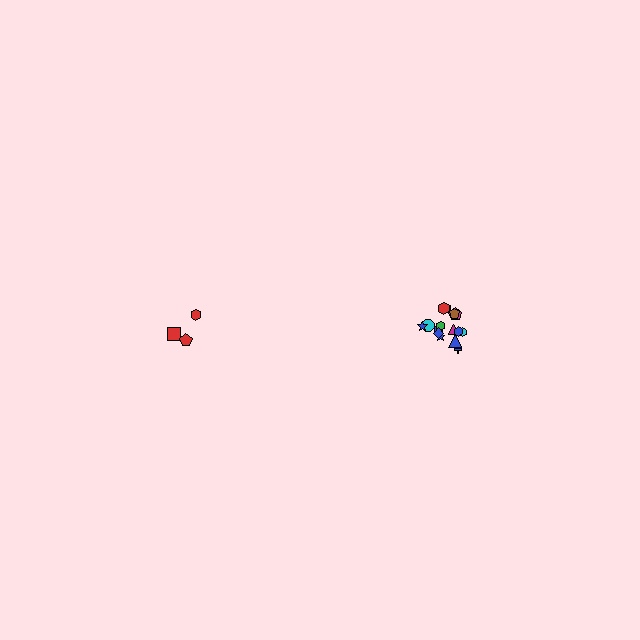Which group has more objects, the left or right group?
The right group.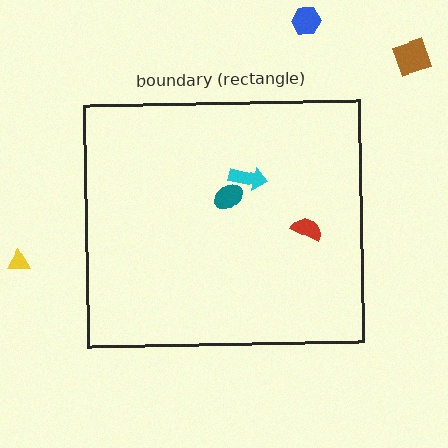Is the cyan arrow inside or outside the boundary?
Inside.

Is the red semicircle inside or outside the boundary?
Inside.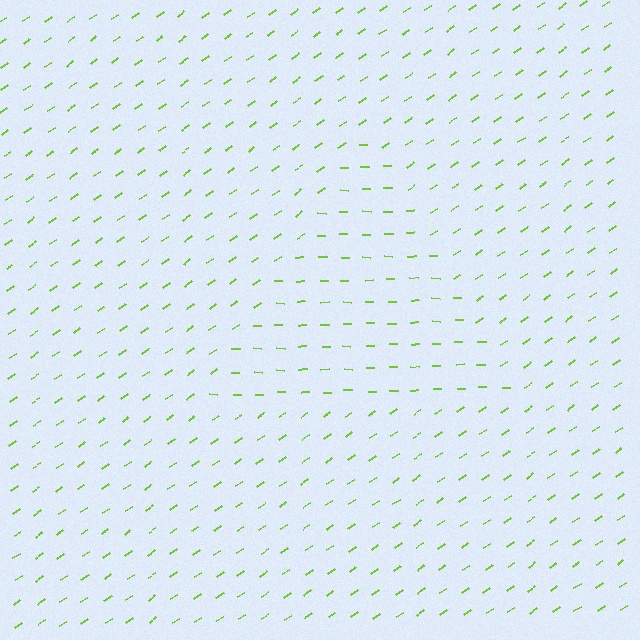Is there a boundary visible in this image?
Yes, there is a texture boundary formed by a change in line orientation.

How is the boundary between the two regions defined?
The boundary is defined purely by a change in line orientation (approximately 35 degrees difference). All lines are the same color and thickness.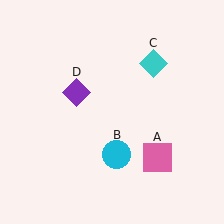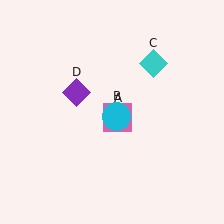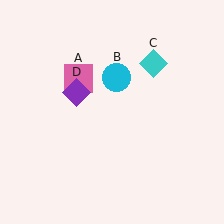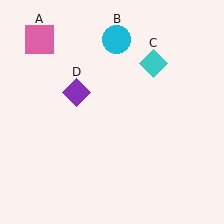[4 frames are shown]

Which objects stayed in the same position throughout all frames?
Cyan diamond (object C) and purple diamond (object D) remained stationary.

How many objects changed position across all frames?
2 objects changed position: pink square (object A), cyan circle (object B).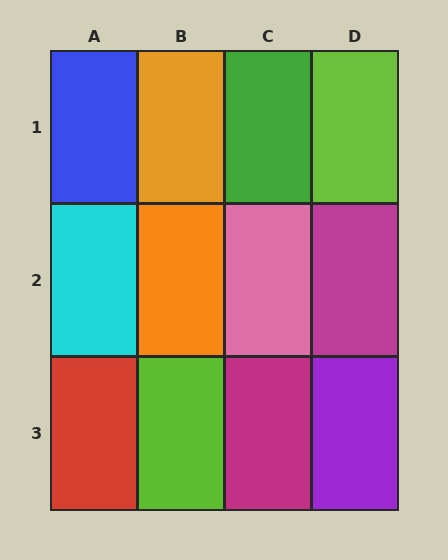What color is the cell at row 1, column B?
Orange.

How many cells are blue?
1 cell is blue.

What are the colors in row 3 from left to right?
Red, lime, magenta, purple.